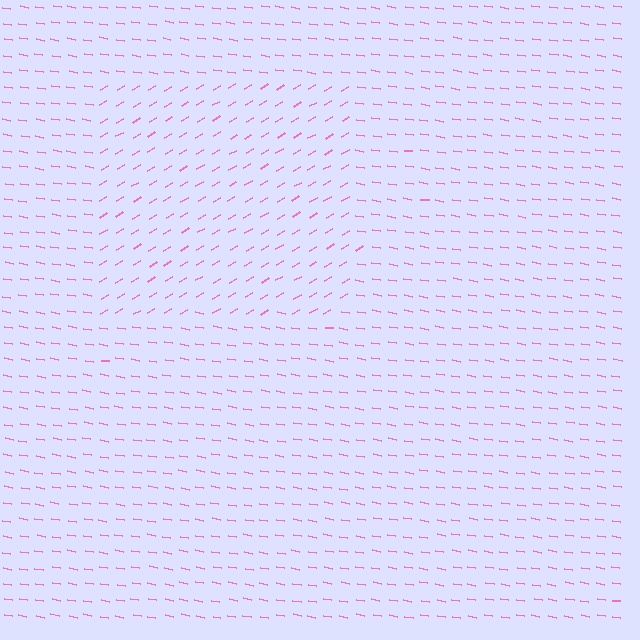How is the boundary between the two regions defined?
The boundary is defined purely by a change in line orientation (approximately 39 degrees difference). All lines are the same color and thickness.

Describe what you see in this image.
The image is filled with small pink line segments. A rectangle region in the image has lines oriented differently from the surrounding lines, creating a visible texture boundary.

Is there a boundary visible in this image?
Yes, there is a texture boundary formed by a change in line orientation.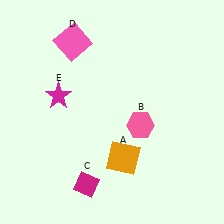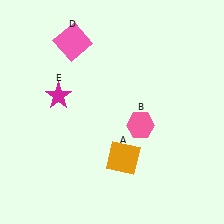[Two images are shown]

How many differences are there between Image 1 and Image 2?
There is 1 difference between the two images.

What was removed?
The magenta diamond (C) was removed in Image 2.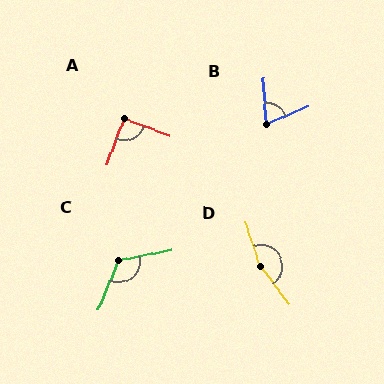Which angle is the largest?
D, at approximately 162 degrees.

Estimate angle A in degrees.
Approximately 90 degrees.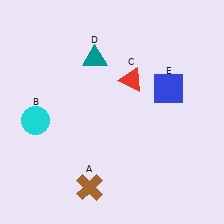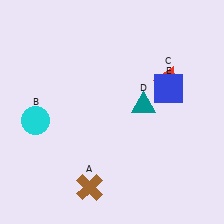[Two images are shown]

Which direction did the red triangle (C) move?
The red triangle (C) moved right.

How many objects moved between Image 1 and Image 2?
2 objects moved between the two images.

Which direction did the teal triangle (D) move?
The teal triangle (D) moved right.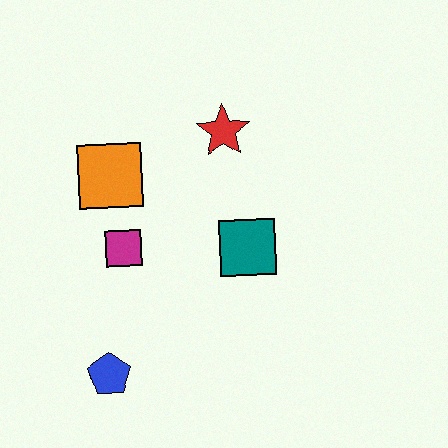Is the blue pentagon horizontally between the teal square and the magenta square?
No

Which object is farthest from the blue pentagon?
The red star is farthest from the blue pentagon.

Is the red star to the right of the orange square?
Yes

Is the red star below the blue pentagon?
No